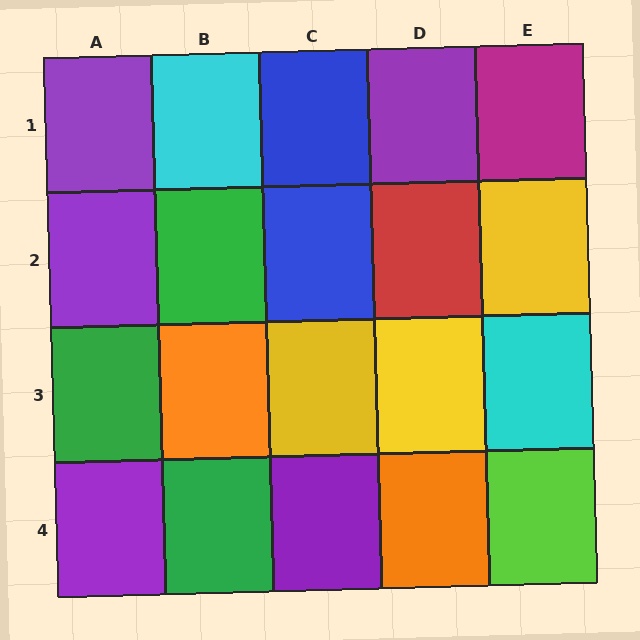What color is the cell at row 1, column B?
Cyan.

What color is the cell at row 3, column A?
Green.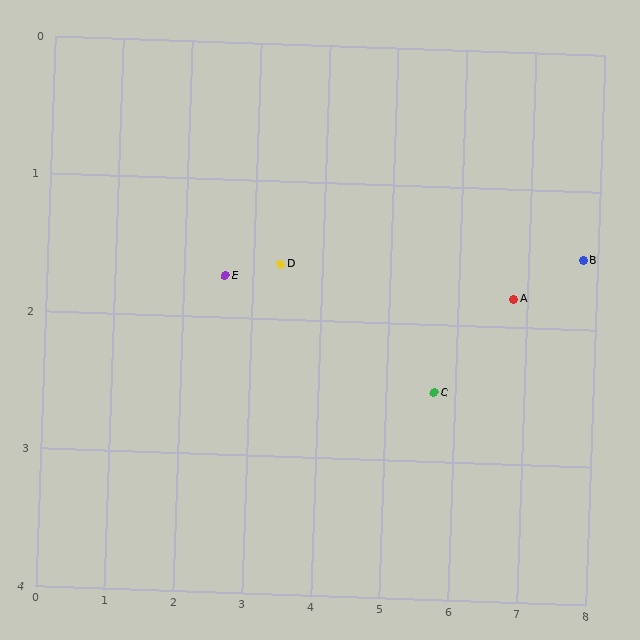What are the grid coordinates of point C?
Point C is at approximately (5.7, 2.5).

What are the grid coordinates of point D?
Point D is at approximately (3.4, 1.6).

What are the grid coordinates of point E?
Point E is at approximately (2.6, 1.7).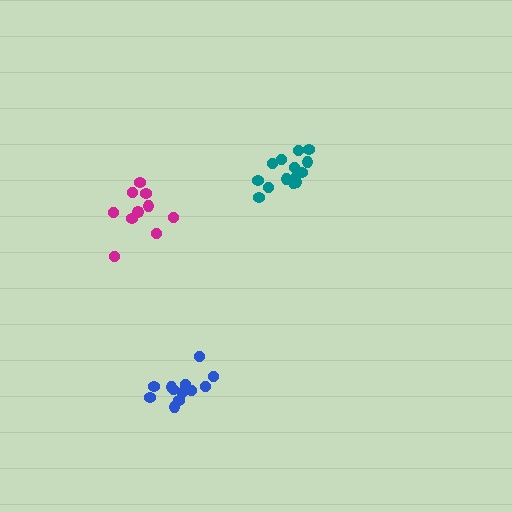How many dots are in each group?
Group 1: 10 dots, Group 2: 14 dots, Group 3: 12 dots (36 total).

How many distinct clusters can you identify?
There are 3 distinct clusters.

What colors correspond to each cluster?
The clusters are colored: magenta, teal, blue.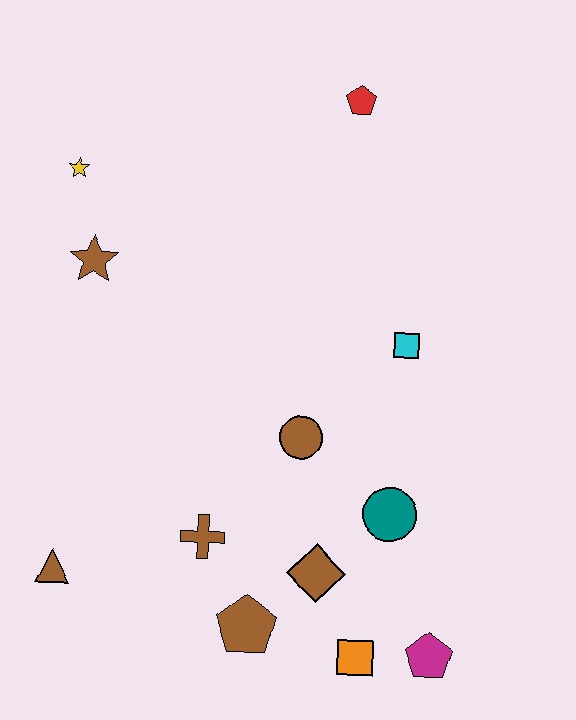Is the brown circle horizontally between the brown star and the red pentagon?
Yes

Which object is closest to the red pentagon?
The cyan square is closest to the red pentagon.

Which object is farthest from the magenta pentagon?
The yellow star is farthest from the magenta pentagon.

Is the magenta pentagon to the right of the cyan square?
Yes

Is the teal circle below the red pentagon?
Yes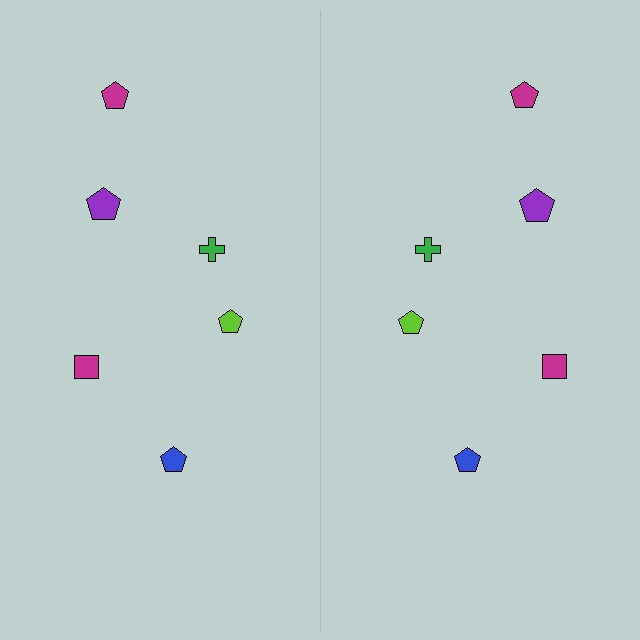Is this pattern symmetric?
Yes, this pattern has bilateral (reflection) symmetry.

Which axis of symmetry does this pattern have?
The pattern has a vertical axis of symmetry running through the center of the image.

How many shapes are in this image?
There are 12 shapes in this image.